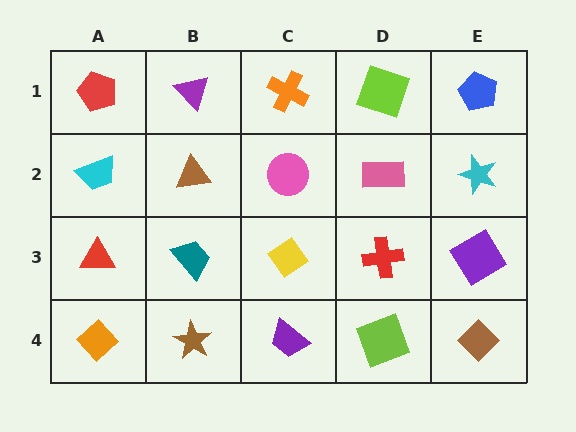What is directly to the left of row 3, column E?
A red cross.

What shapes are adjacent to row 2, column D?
A lime square (row 1, column D), a red cross (row 3, column D), a pink circle (row 2, column C), a cyan star (row 2, column E).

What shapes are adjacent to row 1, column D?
A pink rectangle (row 2, column D), an orange cross (row 1, column C), a blue pentagon (row 1, column E).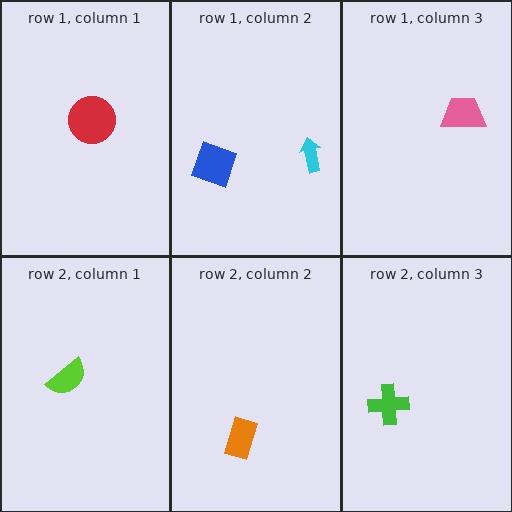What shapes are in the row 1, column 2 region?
The blue diamond, the cyan arrow.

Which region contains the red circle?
The row 1, column 1 region.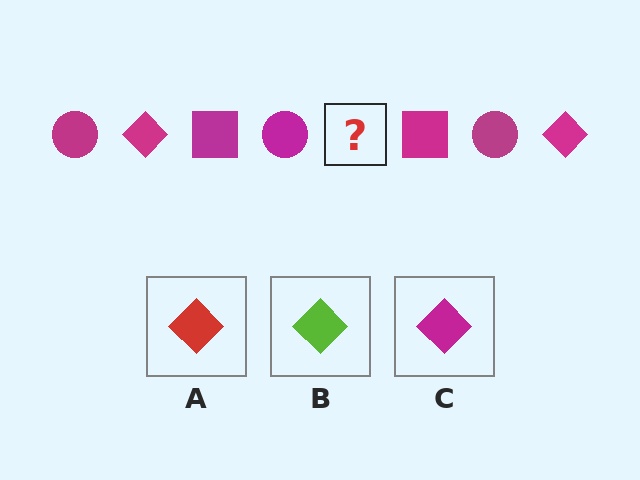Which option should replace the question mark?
Option C.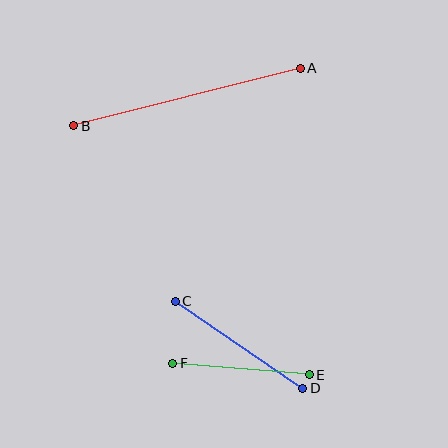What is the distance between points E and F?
The distance is approximately 137 pixels.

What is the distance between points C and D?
The distance is approximately 155 pixels.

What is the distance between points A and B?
The distance is approximately 233 pixels.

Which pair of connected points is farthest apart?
Points A and B are farthest apart.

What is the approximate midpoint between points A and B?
The midpoint is at approximately (187, 97) pixels.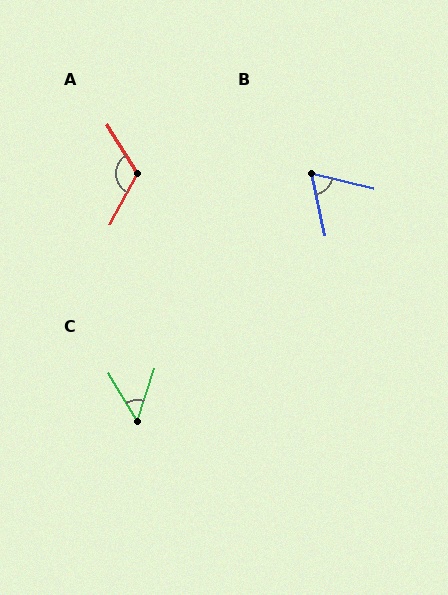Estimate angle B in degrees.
Approximately 64 degrees.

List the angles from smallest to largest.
C (49°), B (64°), A (119°).